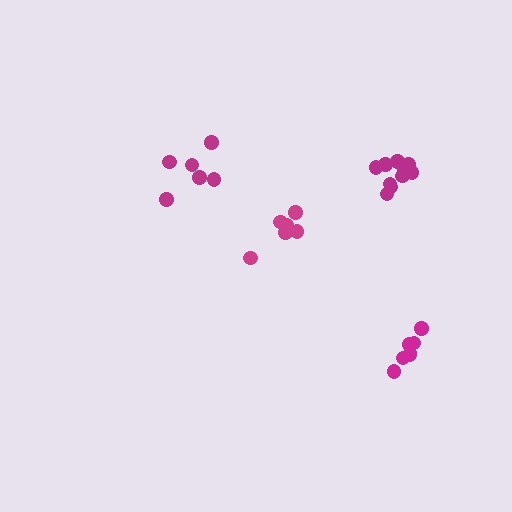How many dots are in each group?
Group 1: 7 dots, Group 2: 6 dots, Group 3: 11 dots, Group 4: 6 dots (30 total).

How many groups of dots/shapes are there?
There are 4 groups.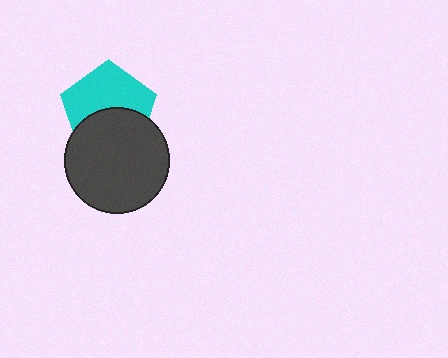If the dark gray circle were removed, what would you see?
You would see the complete cyan pentagon.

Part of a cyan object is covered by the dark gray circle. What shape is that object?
It is a pentagon.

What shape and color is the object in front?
The object in front is a dark gray circle.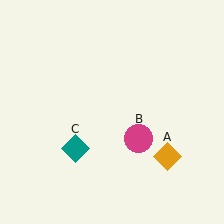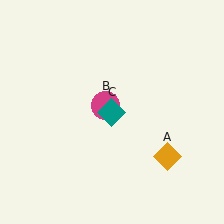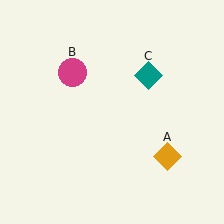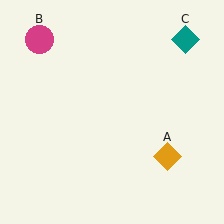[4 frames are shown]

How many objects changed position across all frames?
2 objects changed position: magenta circle (object B), teal diamond (object C).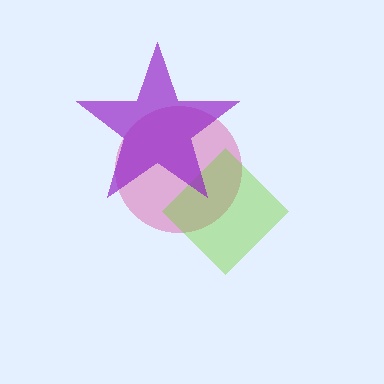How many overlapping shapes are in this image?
There are 3 overlapping shapes in the image.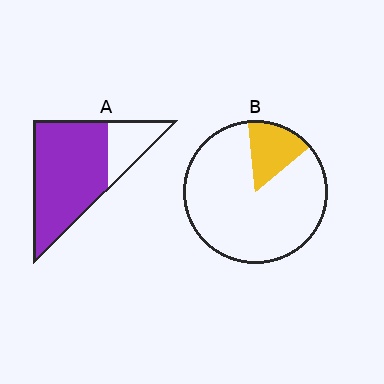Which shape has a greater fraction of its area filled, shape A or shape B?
Shape A.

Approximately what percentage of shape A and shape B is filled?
A is approximately 75% and B is approximately 15%.